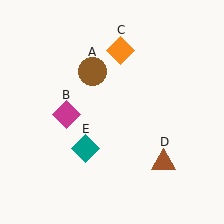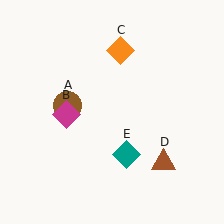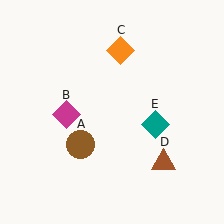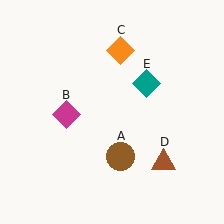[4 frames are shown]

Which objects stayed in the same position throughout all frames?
Magenta diamond (object B) and orange diamond (object C) and brown triangle (object D) remained stationary.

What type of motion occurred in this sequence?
The brown circle (object A), teal diamond (object E) rotated counterclockwise around the center of the scene.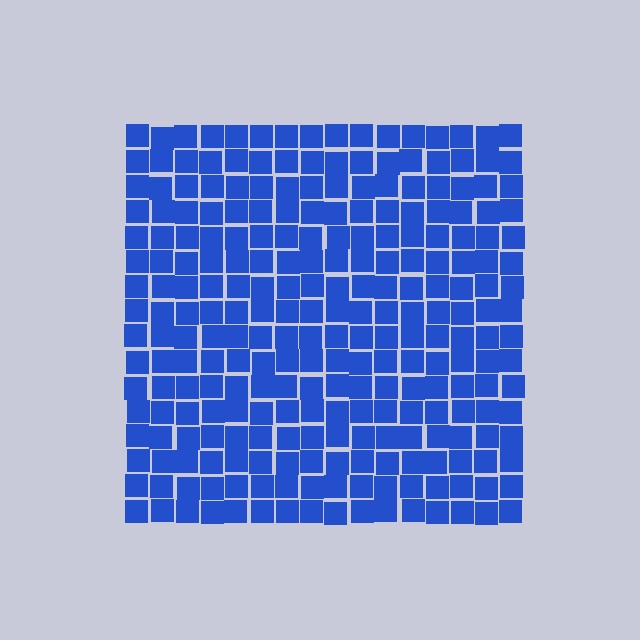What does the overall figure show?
The overall figure shows a square.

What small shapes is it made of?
It is made of small squares.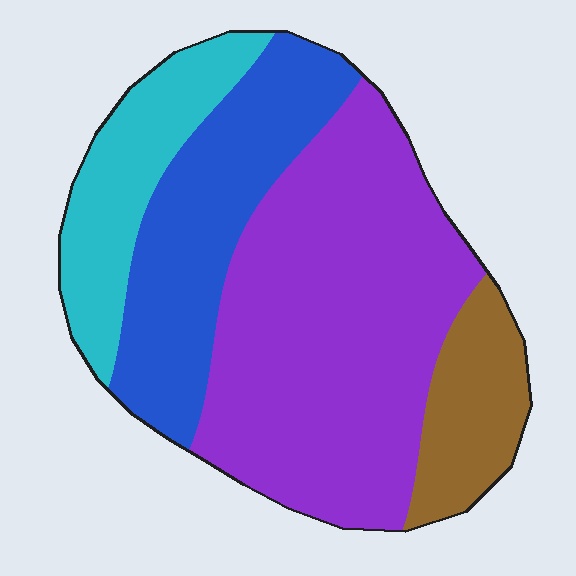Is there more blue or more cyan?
Blue.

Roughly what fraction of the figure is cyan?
Cyan covers roughly 15% of the figure.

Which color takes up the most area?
Purple, at roughly 50%.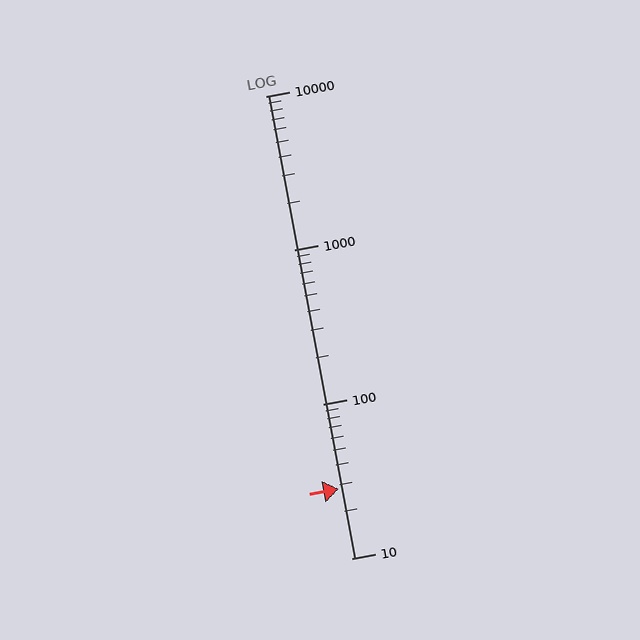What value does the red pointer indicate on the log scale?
The pointer indicates approximately 28.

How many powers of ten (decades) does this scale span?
The scale spans 3 decades, from 10 to 10000.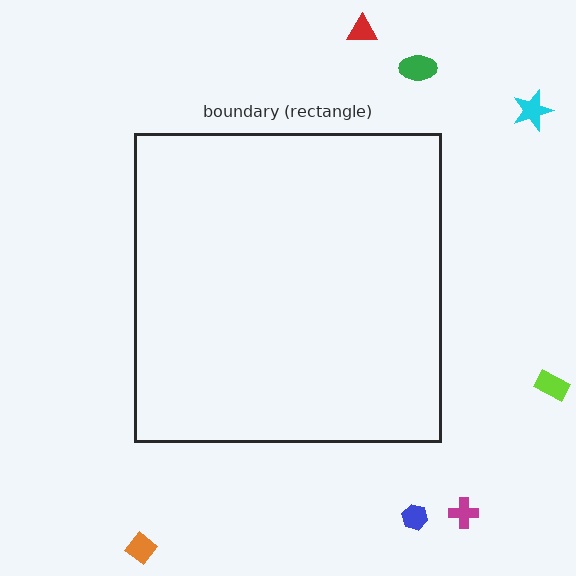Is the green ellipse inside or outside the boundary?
Outside.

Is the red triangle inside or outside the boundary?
Outside.